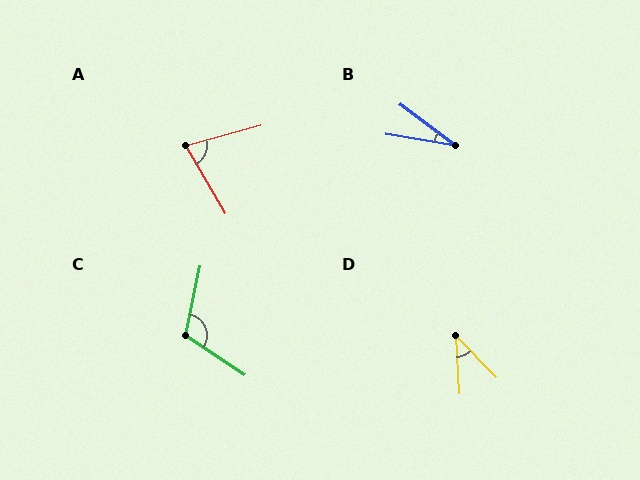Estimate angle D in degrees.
Approximately 41 degrees.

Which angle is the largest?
C, at approximately 112 degrees.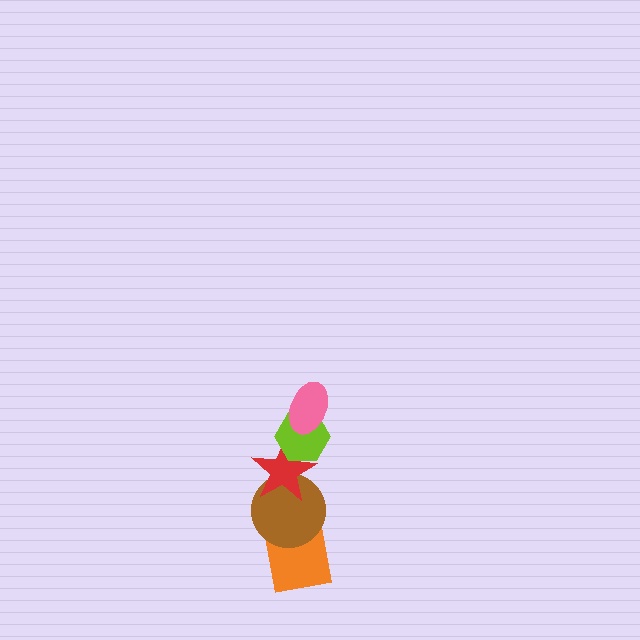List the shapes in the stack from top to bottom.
From top to bottom: the pink ellipse, the lime hexagon, the red star, the brown circle, the orange square.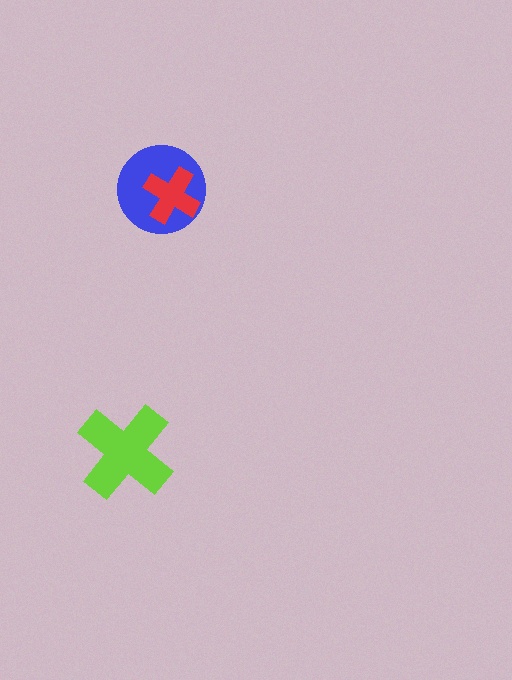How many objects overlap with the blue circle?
1 object overlaps with the blue circle.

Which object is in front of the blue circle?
The red cross is in front of the blue circle.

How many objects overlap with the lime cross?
0 objects overlap with the lime cross.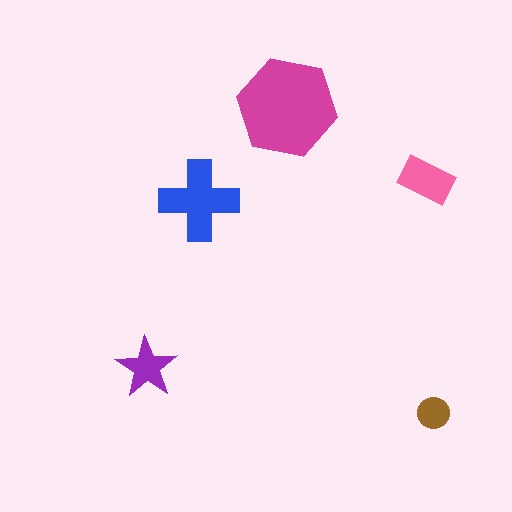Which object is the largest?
The magenta hexagon.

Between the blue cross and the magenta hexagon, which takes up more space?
The magenta hexagon.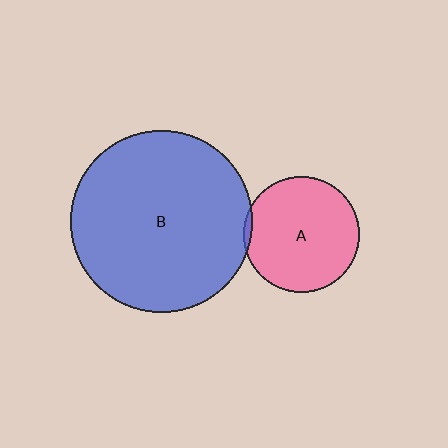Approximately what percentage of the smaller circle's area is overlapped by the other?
Approximately 5%.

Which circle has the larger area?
Circle B (blue).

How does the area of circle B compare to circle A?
Approximately 2.5 times.